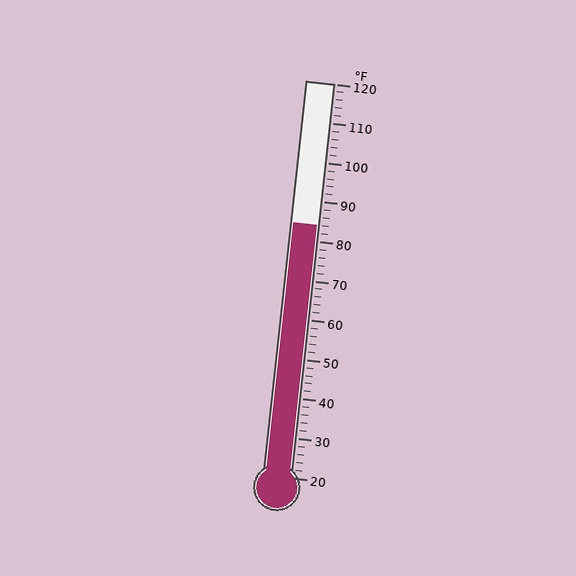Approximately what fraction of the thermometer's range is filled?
The thermometer is filled to approximately 65% of its range.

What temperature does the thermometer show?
The thermometer shows approximately 84°F.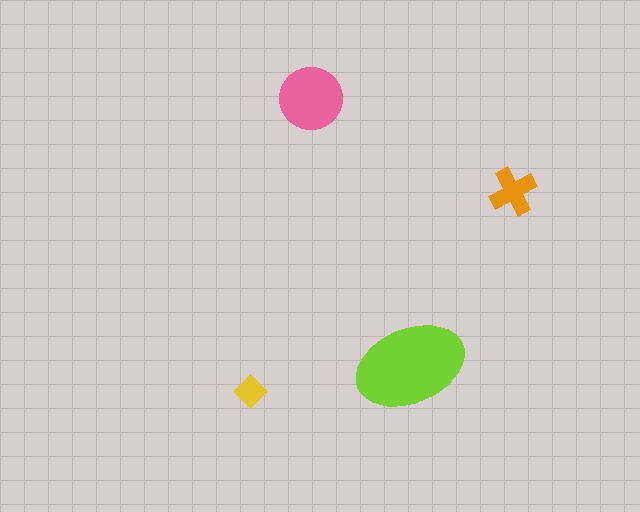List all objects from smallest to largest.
The yellow diamond, the orange cross, the pink circle, the lime ellipse.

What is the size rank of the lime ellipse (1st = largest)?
1st.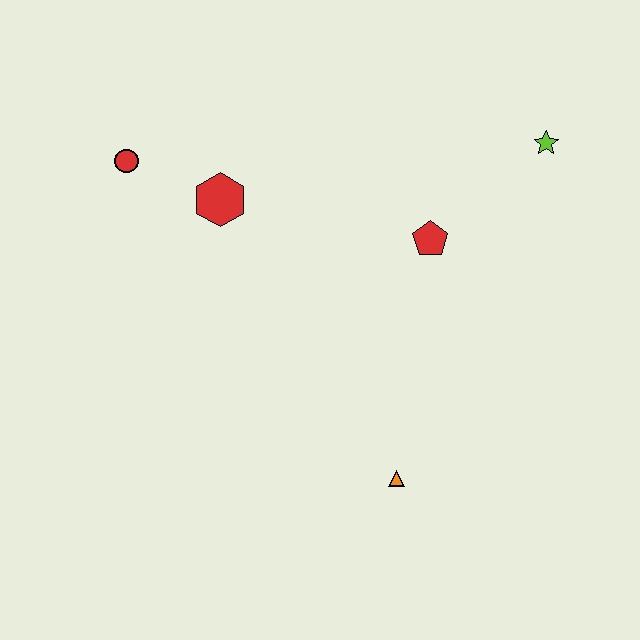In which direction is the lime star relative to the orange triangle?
The lime star is above the orange triangle.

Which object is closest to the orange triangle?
The red pentagon is closest to the orange triangle.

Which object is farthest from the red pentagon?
The red circle is farthest from the red pentagon.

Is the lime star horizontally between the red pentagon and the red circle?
No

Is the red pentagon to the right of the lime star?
No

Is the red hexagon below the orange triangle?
No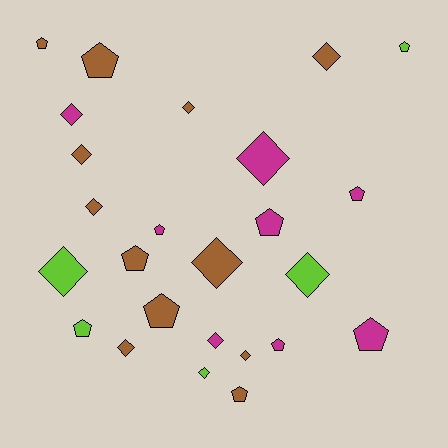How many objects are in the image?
There are 25 objects.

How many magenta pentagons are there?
There are 5 magenta pentagons.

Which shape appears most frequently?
Diamond, with 13 objects.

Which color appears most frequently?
Brown, with 12 objects.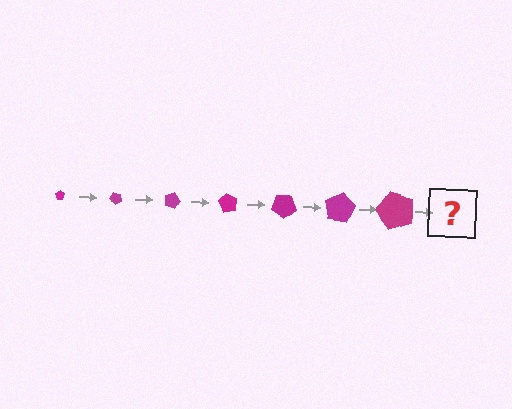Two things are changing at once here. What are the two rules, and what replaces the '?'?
The two rules are that the pentagon grows larger each step and it rotates 45 degrees each step. The '?' should be a pentagon, larger than the previous one and rotated 315 degrees from the start.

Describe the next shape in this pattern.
It should be a pentagon, larger than the previous one and rotated 315 degrees from the start.